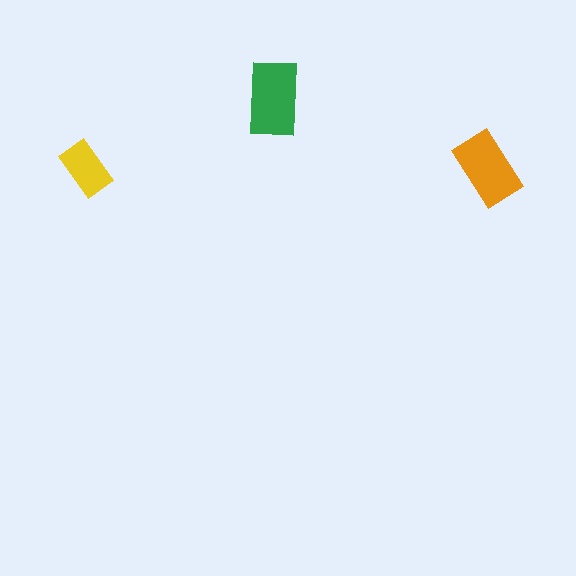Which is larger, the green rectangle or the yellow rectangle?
The green one.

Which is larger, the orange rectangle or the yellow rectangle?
The orange one.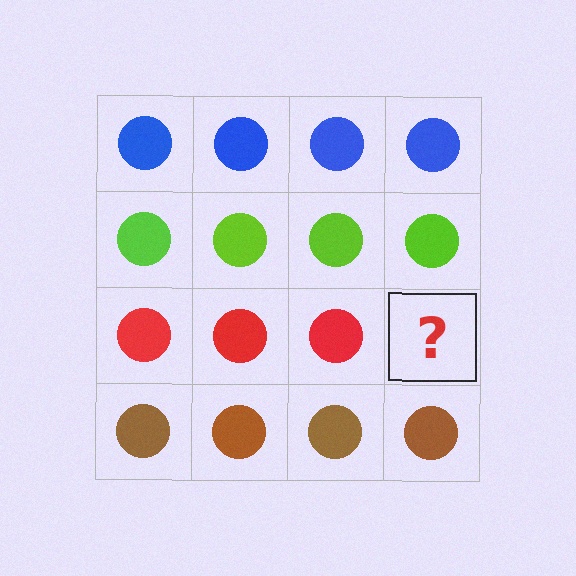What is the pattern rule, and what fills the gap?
The rule is that each row has a consistent color. The gap should be filled with a red circle.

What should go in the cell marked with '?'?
The missing cell should contain a red circle.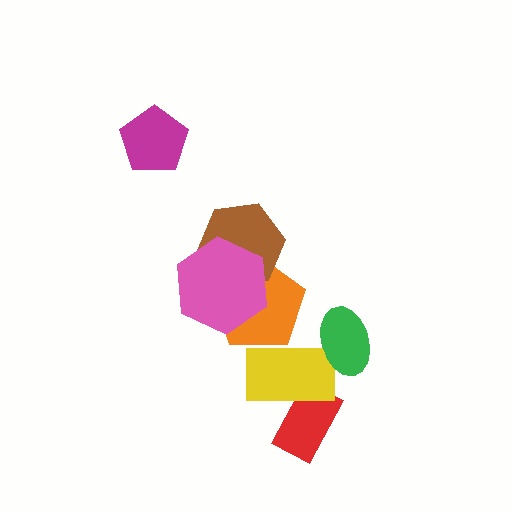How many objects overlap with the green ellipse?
1 object overlaps with the green ellipse.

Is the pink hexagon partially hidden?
No, no other shape covers it.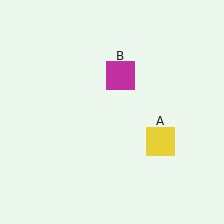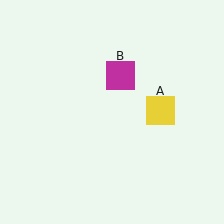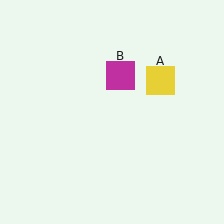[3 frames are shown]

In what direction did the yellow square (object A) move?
The yellow square (object A) moved up.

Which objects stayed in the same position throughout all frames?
Magenta square (object B) remained stationary.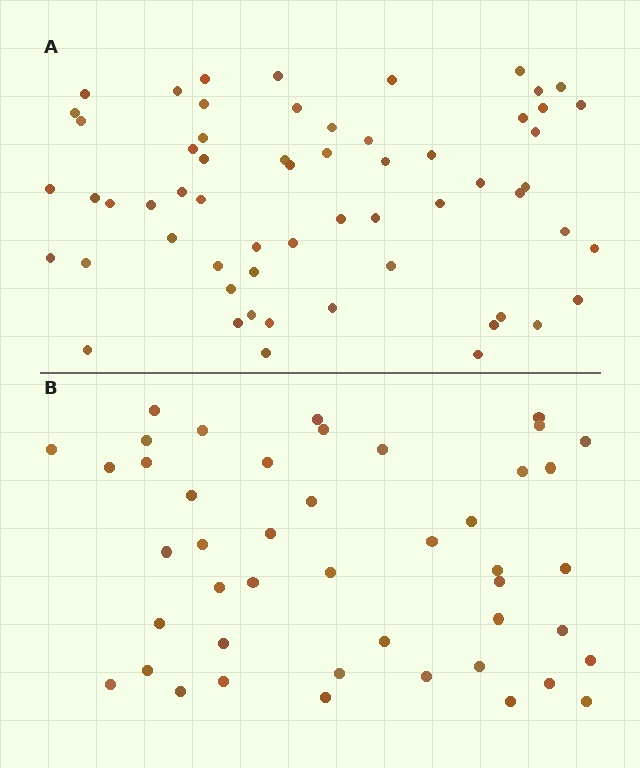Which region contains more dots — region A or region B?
Region A (the top region) has more dots.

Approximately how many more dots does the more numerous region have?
Region A has approximately 15 more dots than region B.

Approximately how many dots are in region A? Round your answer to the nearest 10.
About 60 dots.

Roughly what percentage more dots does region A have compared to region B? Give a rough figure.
About 35% more.